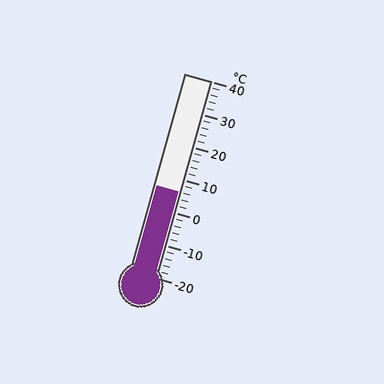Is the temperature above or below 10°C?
The temperature is below 10°C.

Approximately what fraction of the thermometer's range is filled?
The thermometer is filled to approximately 45% of its range.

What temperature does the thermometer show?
The thermometer shows approximately 6°C.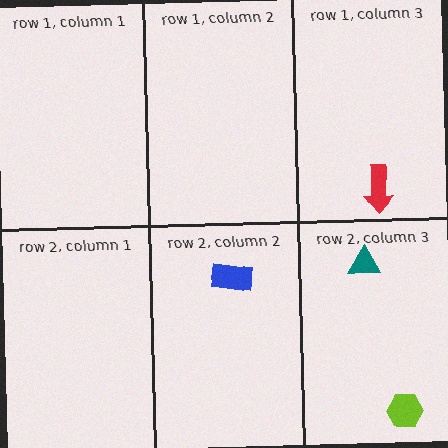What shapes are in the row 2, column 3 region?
The lime hexagon, the teal triangle.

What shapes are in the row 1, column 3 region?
The red arrow.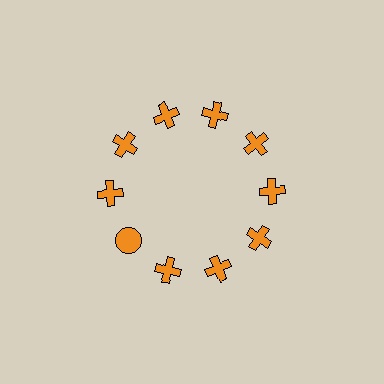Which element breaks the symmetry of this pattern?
The orange circle at roughly the 8 o'clock position breaks the symmetry. All other shapes are orange crosses.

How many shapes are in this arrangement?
There are 10 shapes arranged in a ring pattern.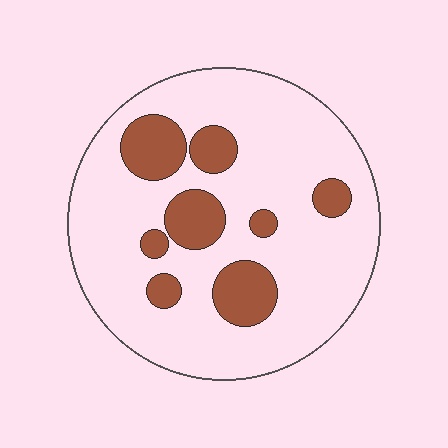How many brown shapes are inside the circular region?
8.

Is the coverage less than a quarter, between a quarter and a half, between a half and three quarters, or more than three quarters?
Less than a quarter.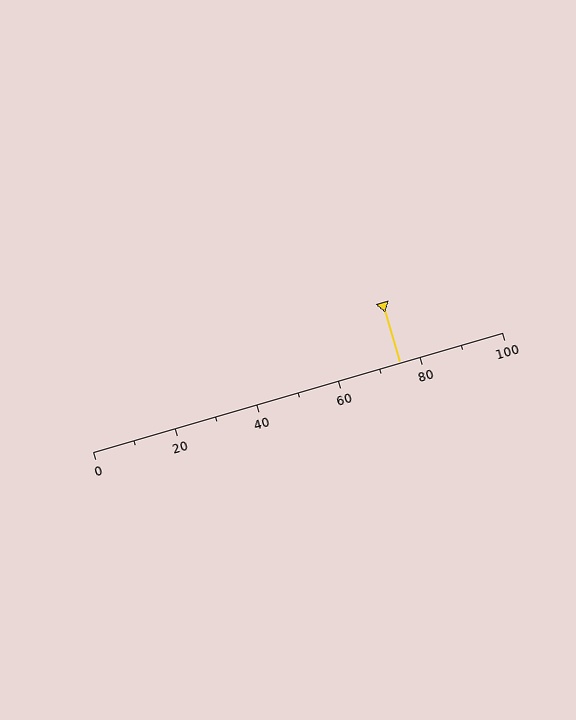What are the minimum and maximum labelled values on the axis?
The axis runs from 0 to 100.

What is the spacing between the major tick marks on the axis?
The major ticks are spaced 20 apart.